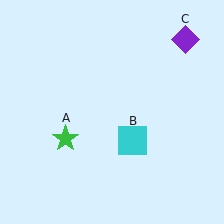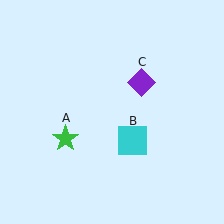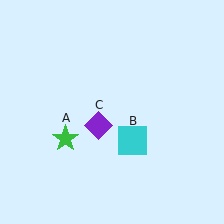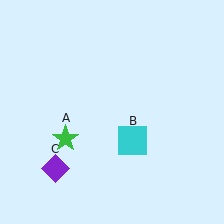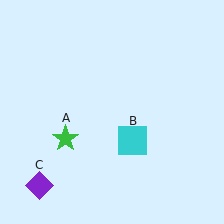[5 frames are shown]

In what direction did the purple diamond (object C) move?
The purple diamond (object C) moved down and to the left.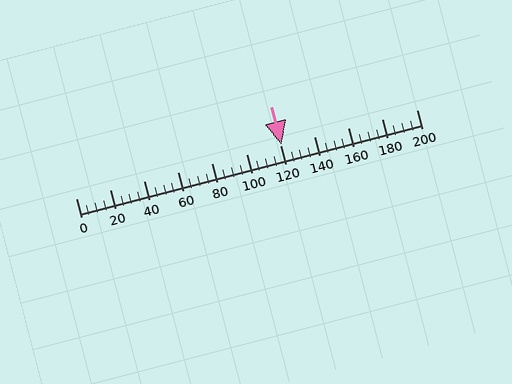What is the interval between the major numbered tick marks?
The major tick marks are spaced 20 units apart.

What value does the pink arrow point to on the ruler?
The pink arrow points to approximately 121.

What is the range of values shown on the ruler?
The ruler shows values from 0 to 200.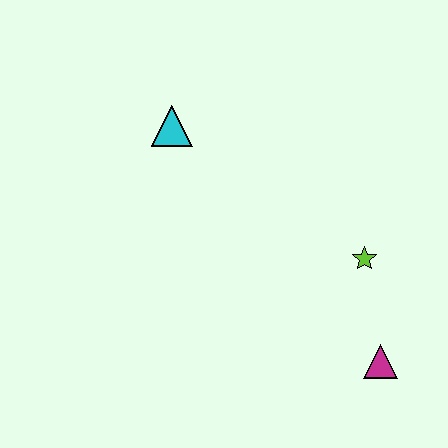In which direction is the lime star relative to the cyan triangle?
The lime star is to the right of the cyan triangle.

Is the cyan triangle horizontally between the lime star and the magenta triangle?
No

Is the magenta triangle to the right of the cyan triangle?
Yes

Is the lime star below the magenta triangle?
No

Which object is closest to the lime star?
The magenta triangle is closest to the lime star.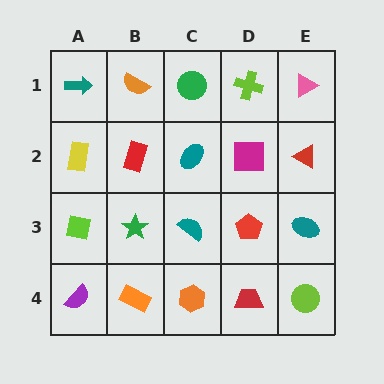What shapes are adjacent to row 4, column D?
A red pentagon (row 3, column D), an orange hexagon (row 4, column C), a lime circle (row 4, column E).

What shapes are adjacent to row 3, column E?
A red triangle (row 2, column E), a lime circle (row 4, column E), a red pentagon (row 3, column D).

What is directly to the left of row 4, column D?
An orange hexagon.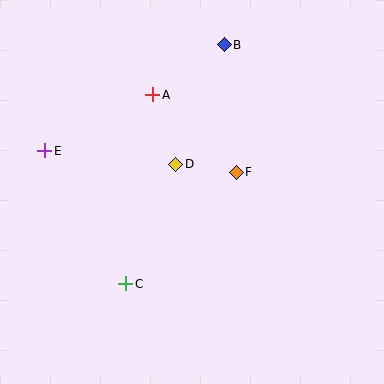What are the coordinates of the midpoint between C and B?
The midpoint between C and B is at (175, 164).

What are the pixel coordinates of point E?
Point E is at (45, 151).